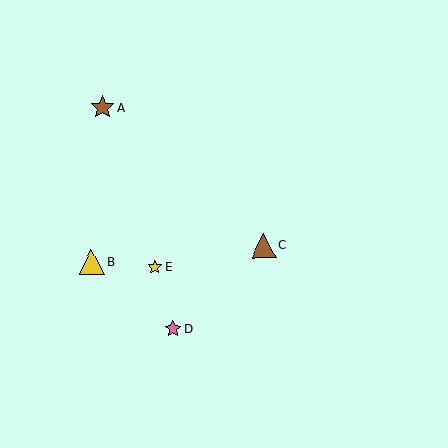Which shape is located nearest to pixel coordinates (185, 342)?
The pink star (labeled D) at (173, 328) is nearest to that location.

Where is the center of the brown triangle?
The center of the brown triangle is at (264, 246).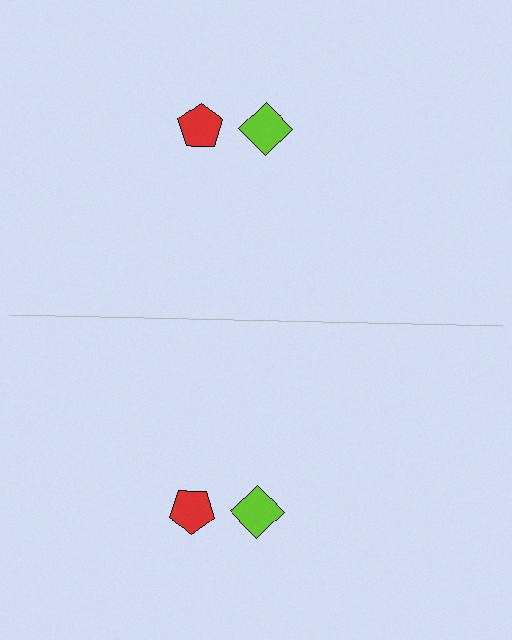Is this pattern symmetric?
Yes, this pattern has bilateral (reflection) symmetry.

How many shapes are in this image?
There are 4 shapes in this image.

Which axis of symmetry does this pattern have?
The pattern has a horizontal axis of symmetry running through the center of the image.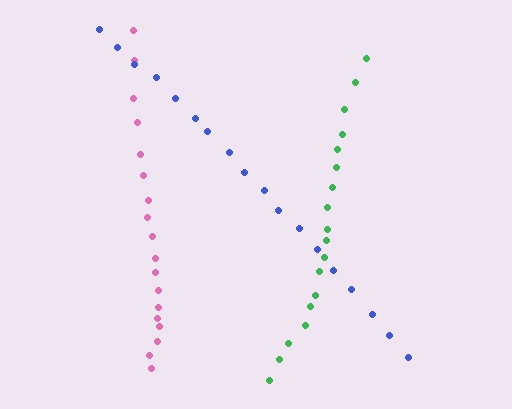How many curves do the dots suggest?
There are 3 distinct paths.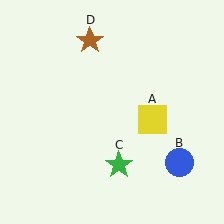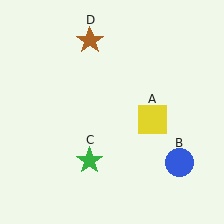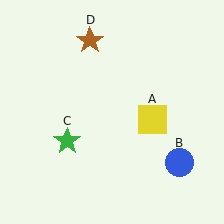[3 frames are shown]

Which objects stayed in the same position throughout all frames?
Yellow square (object A) and blue circle (object B) and brown star (object D) remained stationary.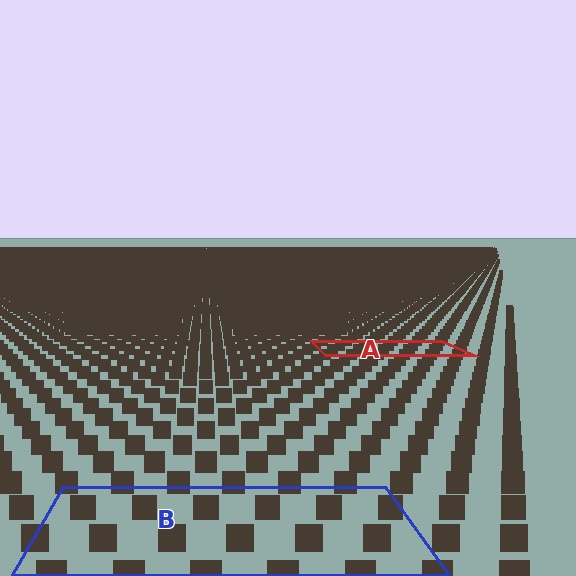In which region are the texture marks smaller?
The texture marks are smaller in region A, because it is farther away.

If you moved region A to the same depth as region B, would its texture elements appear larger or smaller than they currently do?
They would appear larger. At a closer depth, the same texture elements are projected at a bigger on-screen size.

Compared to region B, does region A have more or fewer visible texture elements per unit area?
Region A has more texture elements per unit area — they are packed more densely because it is farther away.